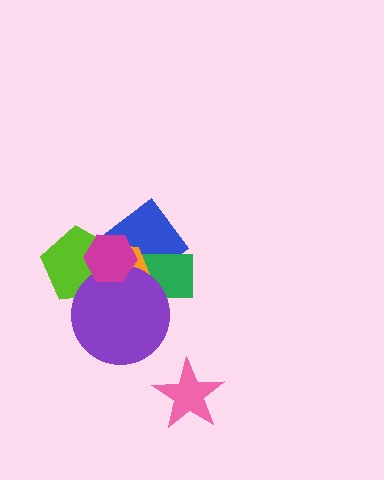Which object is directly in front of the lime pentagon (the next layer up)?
The purple circle is directly in front of the lime pentagon.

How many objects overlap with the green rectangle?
4 objects overlap with the green rectangle.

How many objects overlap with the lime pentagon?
4 objects overlap with the lime pentagon.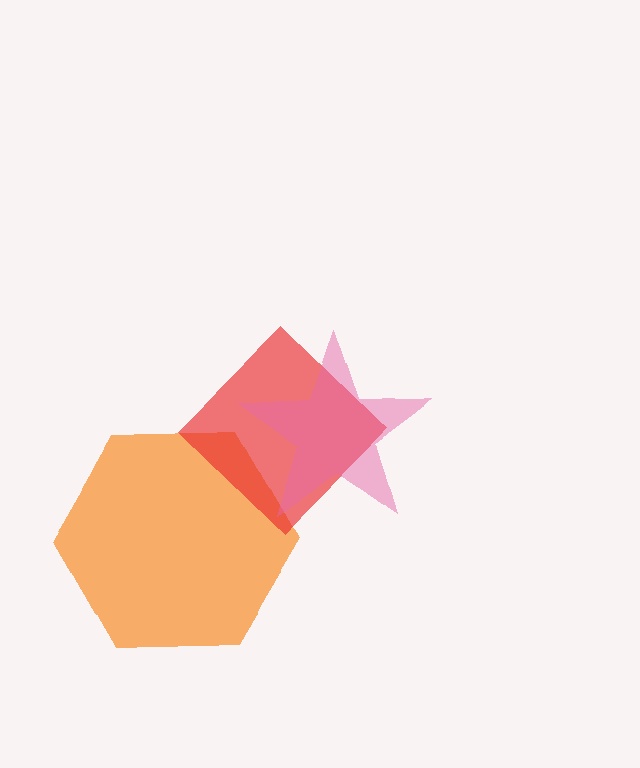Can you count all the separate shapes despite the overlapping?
Yes, there are 3 separate shapes.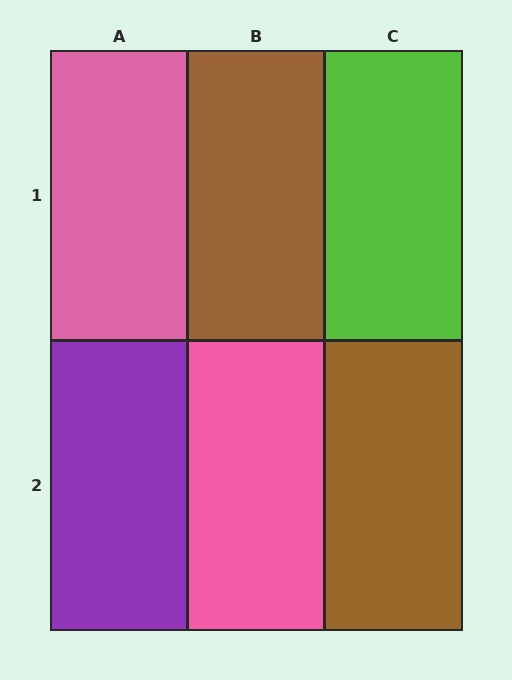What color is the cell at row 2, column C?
Brown.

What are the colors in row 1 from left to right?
Pink, brown, lime.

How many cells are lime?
1 cell is lime.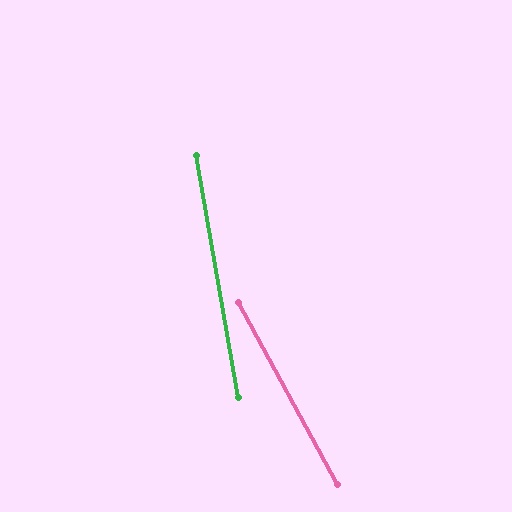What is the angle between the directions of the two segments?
Approximately 19 degrees.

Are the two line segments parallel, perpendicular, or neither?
Neither parallel nor perpendicular — they differ by about 19°.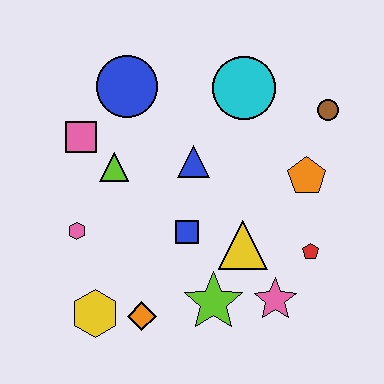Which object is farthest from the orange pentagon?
The yellow hexagon is farthest from the orange pentagon.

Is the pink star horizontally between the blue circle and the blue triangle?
No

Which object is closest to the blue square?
The yellow triangle is closest to the blue square.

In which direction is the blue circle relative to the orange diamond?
The blue circle is above the orange diamond.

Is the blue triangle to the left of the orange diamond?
No